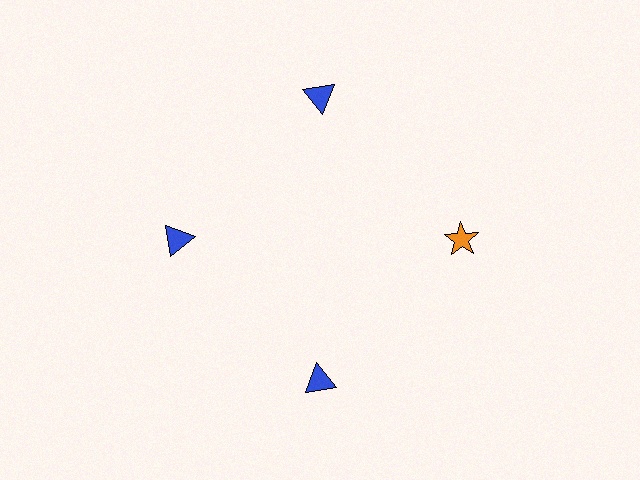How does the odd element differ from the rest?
It differs in both color (orange instead of blue) and shape (star instead of triangle).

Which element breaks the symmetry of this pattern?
The orange star at roughly the 3 o'clock position breaks the symmetry. All other shapes are blue triangles.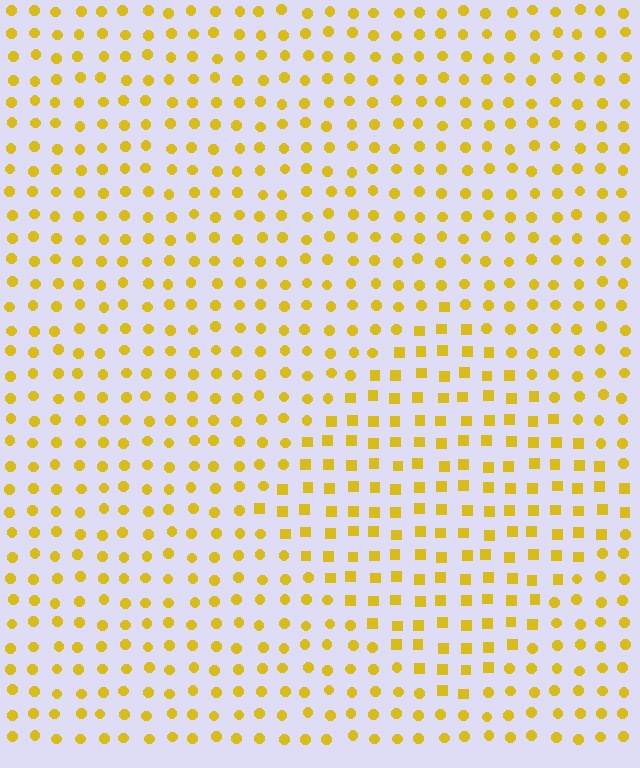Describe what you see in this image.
The image is filled with small yellow elements arranged in a uniform grid. A diamond-shaped region contains squares, while the surrounding area contains circles. The boundary is defined purely by the change in element shape.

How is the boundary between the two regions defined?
The boundary is defined by a change in element shape: squares inside vs. circles outside. All elements share the same color and spacing.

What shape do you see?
I see a diamond.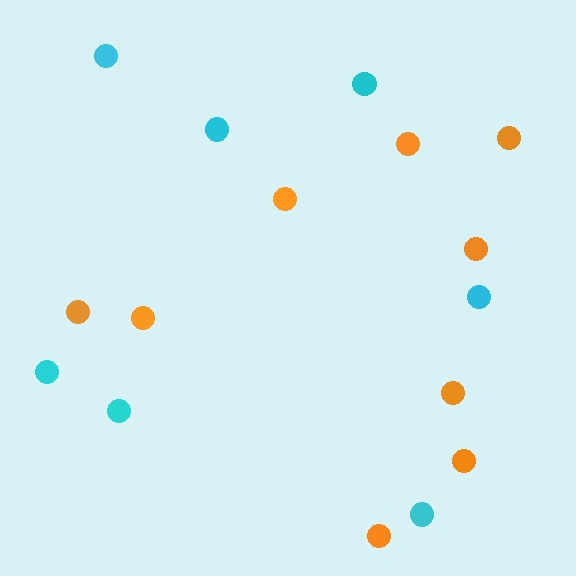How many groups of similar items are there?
There are 2 groups: one group of orange circles (9) and one group of cyan circles (7).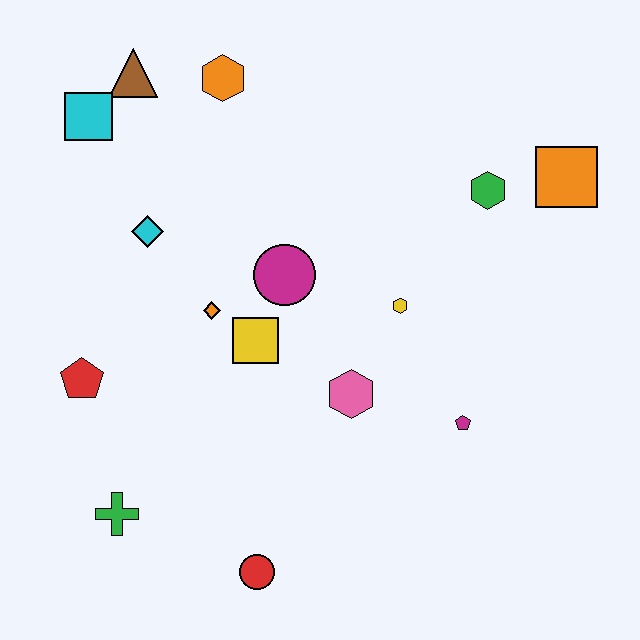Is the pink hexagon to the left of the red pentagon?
No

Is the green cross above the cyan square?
No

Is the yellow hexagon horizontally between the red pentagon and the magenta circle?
No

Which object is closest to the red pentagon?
The green cross is closest to the red pentagon.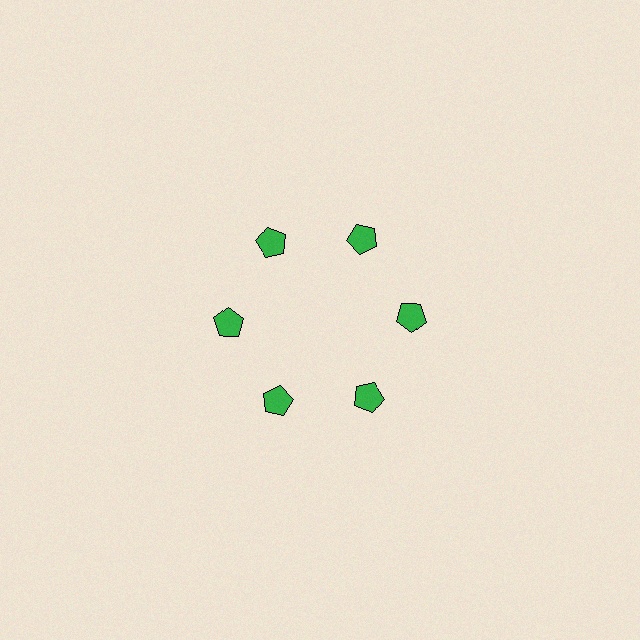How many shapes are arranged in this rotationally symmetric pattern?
There are 6 shapes, arranged in 6 groups of 1.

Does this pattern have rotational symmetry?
Yes, this pattern has 6-fold rotational symmetry. It looks the same after rotating 60 degrees around the center.